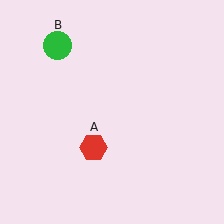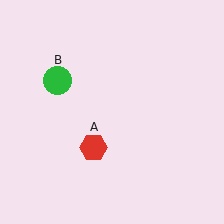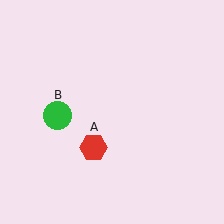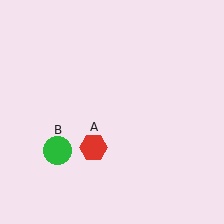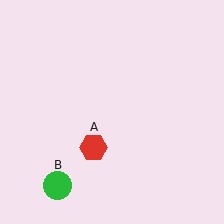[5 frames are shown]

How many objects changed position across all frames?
1 object changed position: green circle (object B).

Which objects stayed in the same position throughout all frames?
Red hexagon (object A) remained stationary.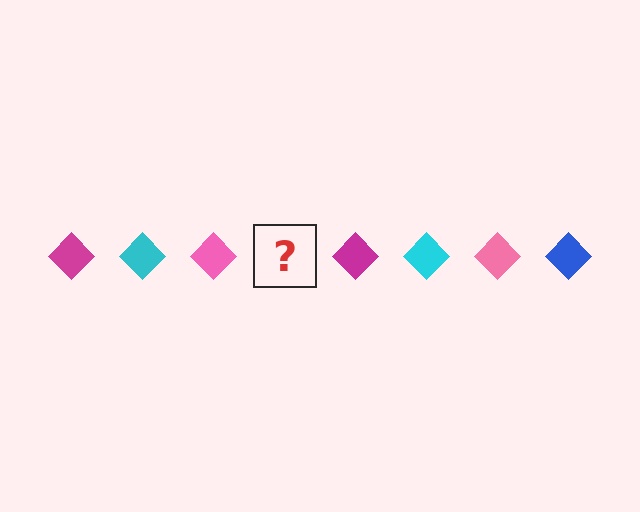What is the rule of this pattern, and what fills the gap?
The rule is that the pattern cycles through magenta, cyan, pink, blue diamonds. The gap should be filled with a blue diamond.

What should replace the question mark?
The question mark should be replaced with a blue diamond.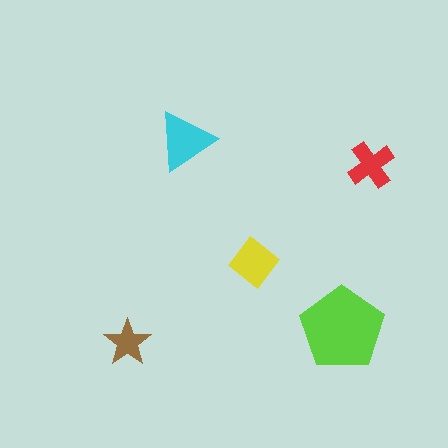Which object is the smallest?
The brown star.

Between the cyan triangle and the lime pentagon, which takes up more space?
The lime pentagon.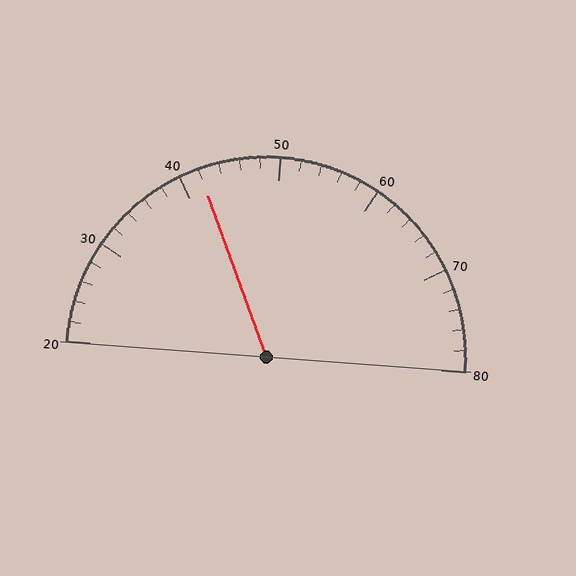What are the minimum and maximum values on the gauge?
The gauge ranges from 20 to 80.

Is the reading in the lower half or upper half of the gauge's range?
The reading is in the lower half of the range (20 to 80).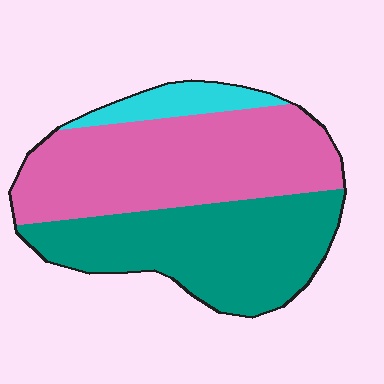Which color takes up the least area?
Cyan, at roughly 10%.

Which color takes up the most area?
Pink, at roughly 50%.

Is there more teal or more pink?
Pink.